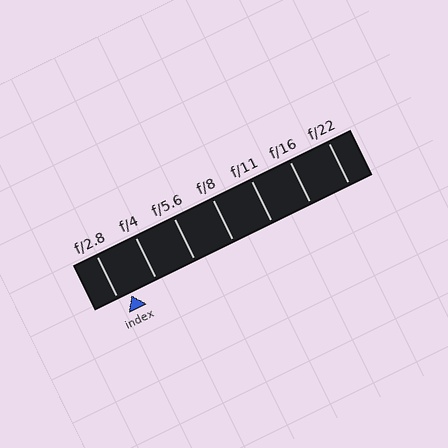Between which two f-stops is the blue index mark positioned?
The index mark is between f/2.8 and f/4.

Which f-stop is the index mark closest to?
The index mark is closest to f/2.8.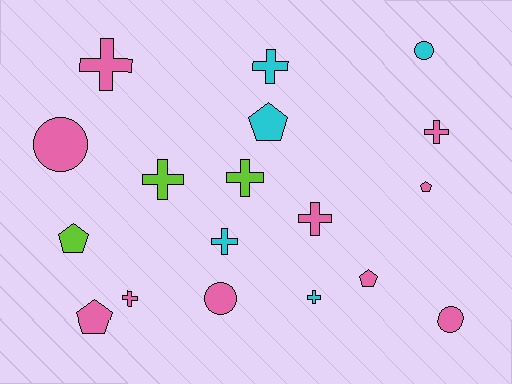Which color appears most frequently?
Pink, with 10 objects.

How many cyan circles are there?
There is 1 cyan circle.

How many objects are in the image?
There are 18 objects.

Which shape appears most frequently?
Cross, with 9 objects.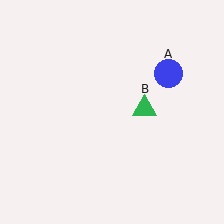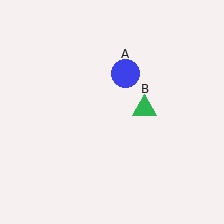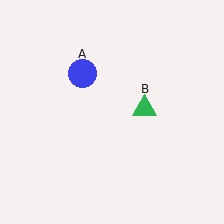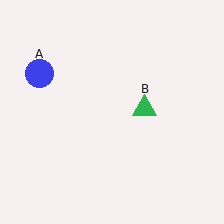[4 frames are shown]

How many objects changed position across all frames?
1 object changed position: blue circle (object A).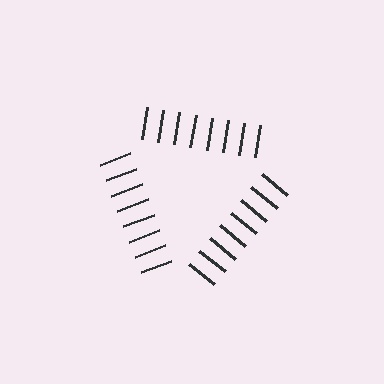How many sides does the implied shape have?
3 sides — the line-ends trace a triangle.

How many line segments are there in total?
24 — 8 along each of the 3 edges.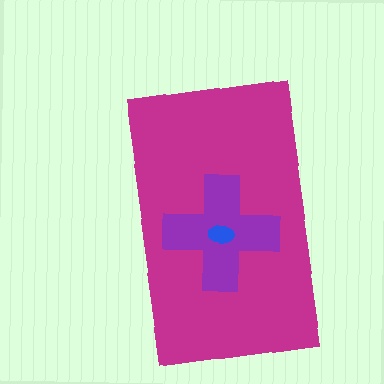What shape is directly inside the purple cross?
The blue ellipse.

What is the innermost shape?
The blue ellipse.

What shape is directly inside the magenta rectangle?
The purple cross.